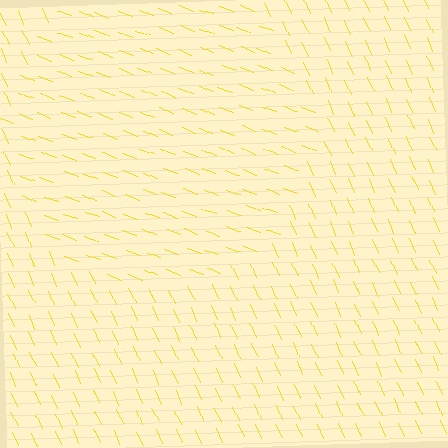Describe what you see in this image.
The image is filled with small yellow line segments. A circle region in the image has lines oriented differently from the surrounding lines, creating a visible texture boundary.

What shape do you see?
I see a circle.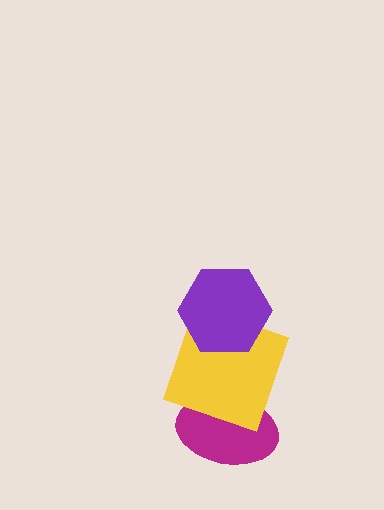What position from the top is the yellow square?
The yellow square is 2nd from the top.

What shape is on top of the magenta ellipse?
The yellow square is on top of the magenta ellipse.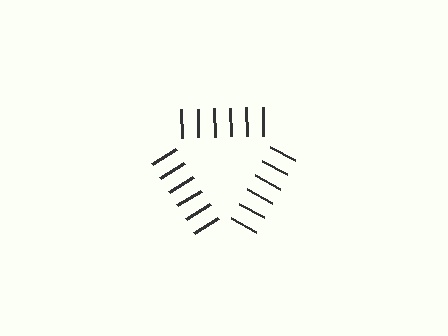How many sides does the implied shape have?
3 sides — the line-ends trace a triangle.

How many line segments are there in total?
18 — 6 along each of the 3 edges.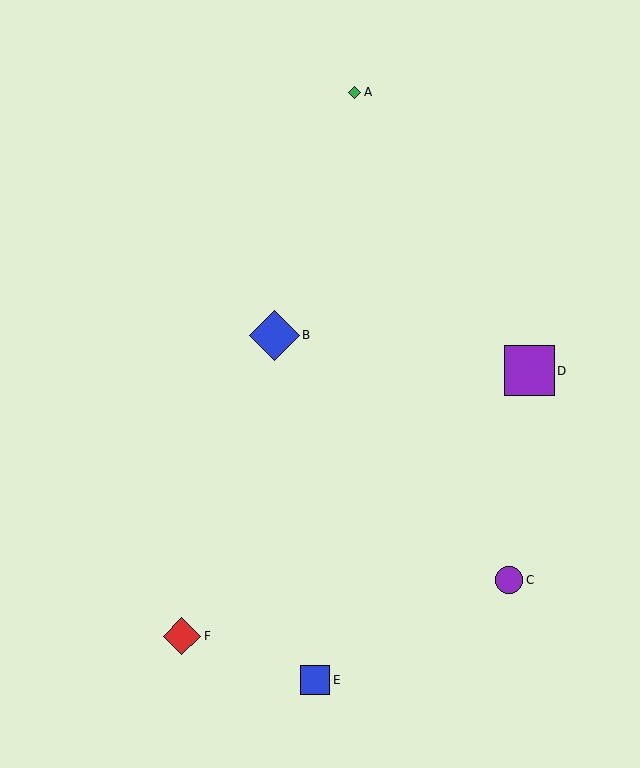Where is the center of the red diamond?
The center of the red diamond is at (182, 636).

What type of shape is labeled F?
Shape F is a red diamond.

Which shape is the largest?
The blue diamond (labeled B) is the largest.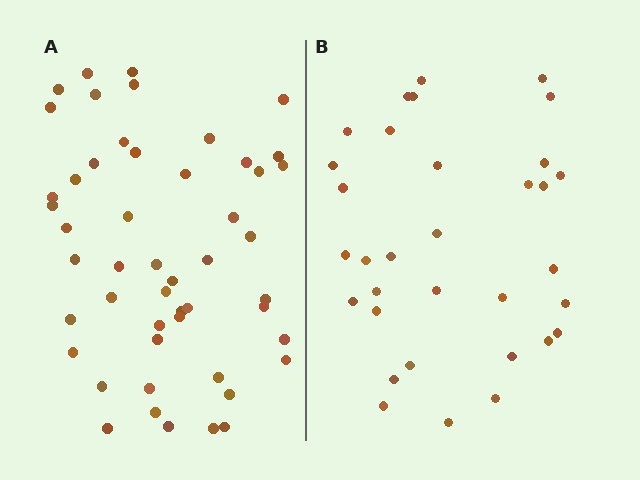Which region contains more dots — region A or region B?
Region A (the left region) has more dots.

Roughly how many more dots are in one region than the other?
Region A has approximately 15 more dots than region B.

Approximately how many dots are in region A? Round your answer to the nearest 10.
About 50 dots.